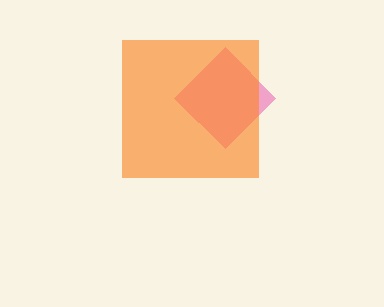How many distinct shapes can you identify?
There are 2 distinct shapes: a pink diamond, an orange square.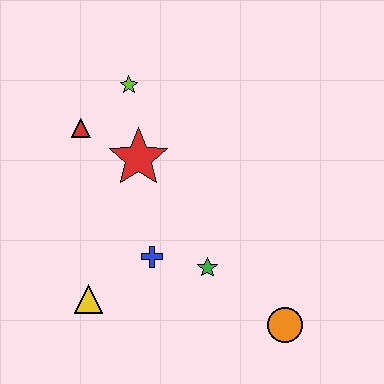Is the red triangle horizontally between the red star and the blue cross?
No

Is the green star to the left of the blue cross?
No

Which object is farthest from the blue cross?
The lime star is farthest from the blue cross.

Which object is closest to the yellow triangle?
The blue cross is closest to the yellow triangle.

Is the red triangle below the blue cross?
No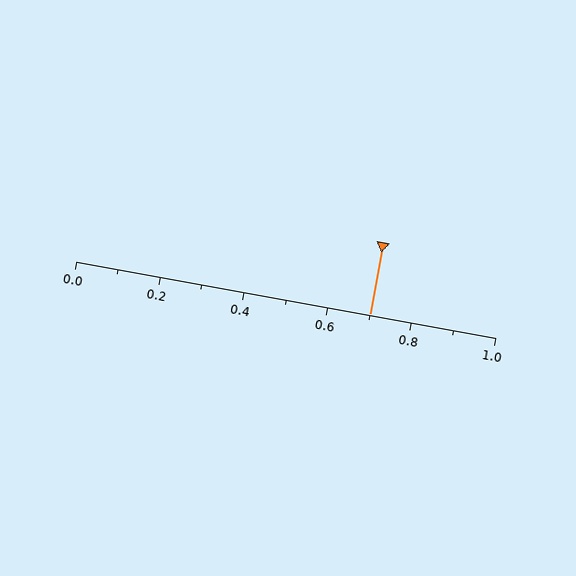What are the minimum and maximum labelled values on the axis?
The axis runs from 0.0 to 1.0.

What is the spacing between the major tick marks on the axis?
The major ticks are spaced 0.2 apart.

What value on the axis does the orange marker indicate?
The marker indicates approximately 0.7.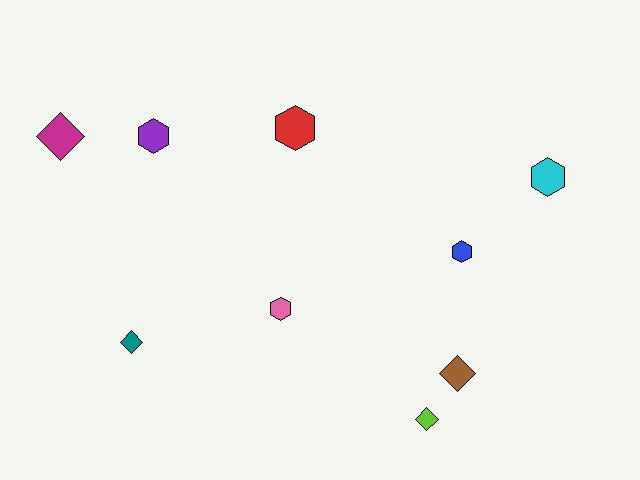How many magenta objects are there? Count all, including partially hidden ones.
There is 1 magenta object.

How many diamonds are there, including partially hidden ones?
There are 4 diamonds.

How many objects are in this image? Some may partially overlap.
There are 9 objects.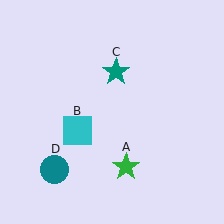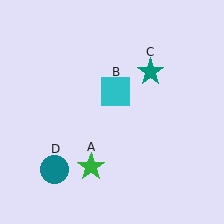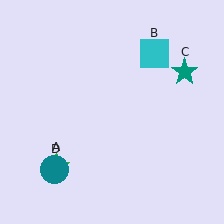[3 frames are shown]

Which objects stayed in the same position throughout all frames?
Teal circle (object D) remained stationary.